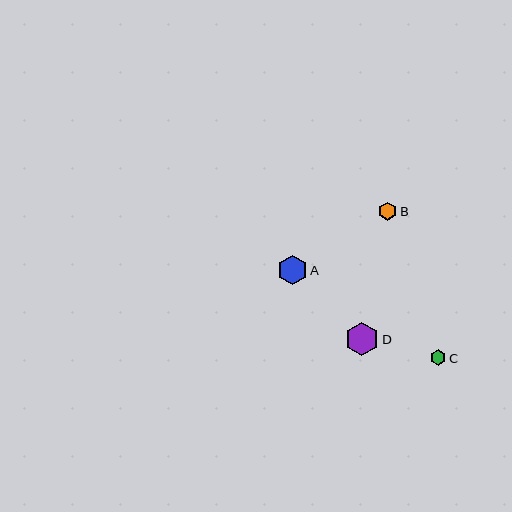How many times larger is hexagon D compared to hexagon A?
Hexagon D is approximately 1.1 times the size of hexagon A.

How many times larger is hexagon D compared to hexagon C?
Hexagon D is approximately 2.1 times the size of hexagon C.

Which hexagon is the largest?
Hexagon D is the largest with a size of approximately 33 pixels.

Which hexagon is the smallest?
Hexagon C is the smallest with a size of approximately 16 pixels.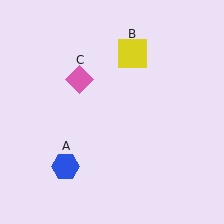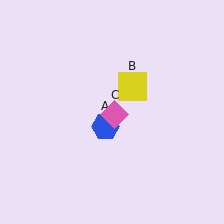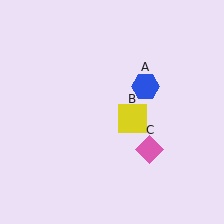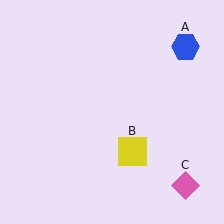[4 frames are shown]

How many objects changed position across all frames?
3 objects changed position: blue hexagon (object A), yellow square (object B), pink diamond (object C).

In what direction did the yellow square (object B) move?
The yellow square (object B) moved down.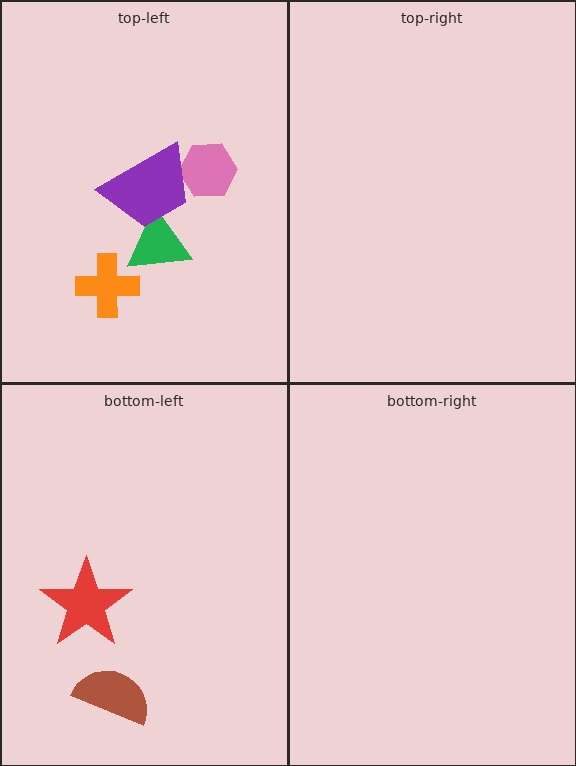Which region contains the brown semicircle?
The bottom-left region.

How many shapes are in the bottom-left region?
2.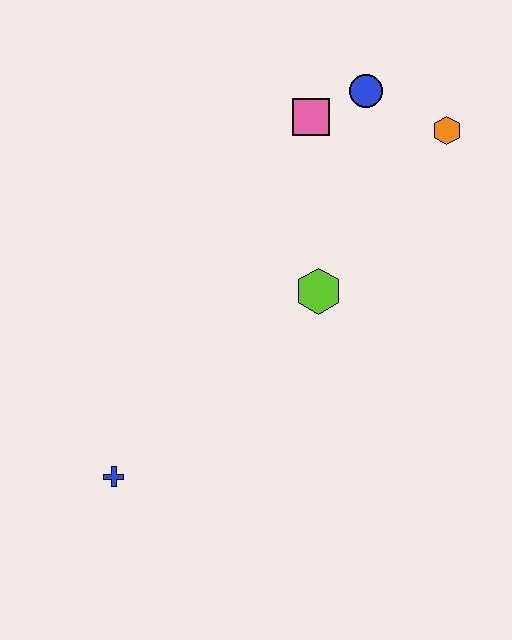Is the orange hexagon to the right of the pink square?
Yes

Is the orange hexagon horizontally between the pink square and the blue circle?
No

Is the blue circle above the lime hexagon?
Yes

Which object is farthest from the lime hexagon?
The blue cross is farthest from the lime hexagon.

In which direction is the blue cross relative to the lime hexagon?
The blue cross is to the left of the lime hexagon.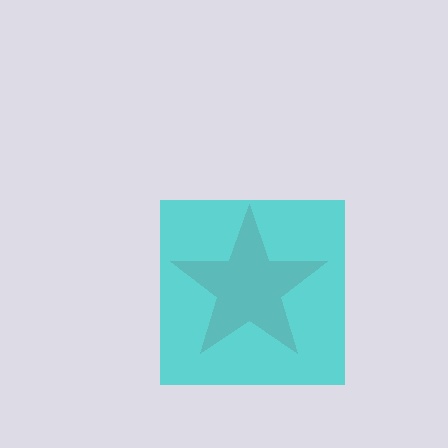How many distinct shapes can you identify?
There are 2 distinct shapes: a red star, a cyan square.